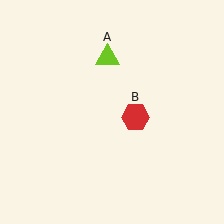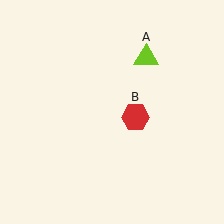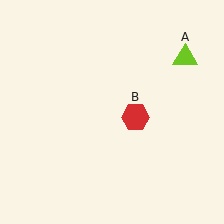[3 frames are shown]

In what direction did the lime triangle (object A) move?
The lime triangle (object A) moved right.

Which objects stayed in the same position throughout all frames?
Red hexagon (object B) remained stationary.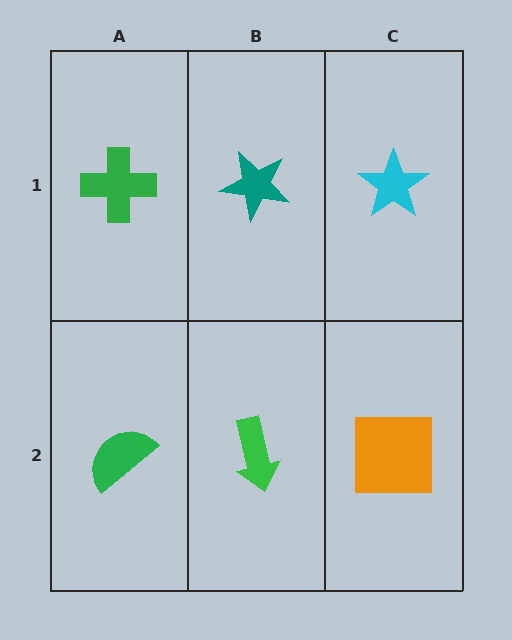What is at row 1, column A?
A green cross.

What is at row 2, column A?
A green semicircle.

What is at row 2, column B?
A green arrow.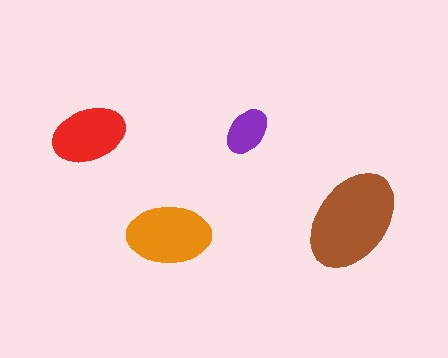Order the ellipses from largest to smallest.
the brown one, the orange one, the red one, the purple one.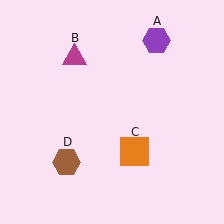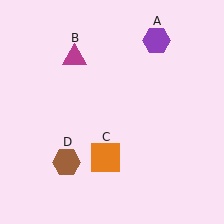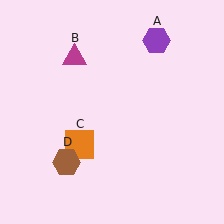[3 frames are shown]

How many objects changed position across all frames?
1 object changed position: orange square (object C).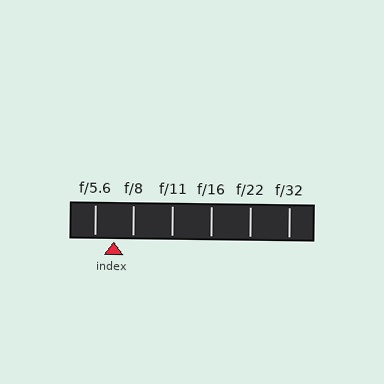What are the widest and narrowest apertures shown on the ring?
The widest aperture shown is f/5.6 and the narrowest is f/32.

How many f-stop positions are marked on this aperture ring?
There are 6 f-stop positions marked.